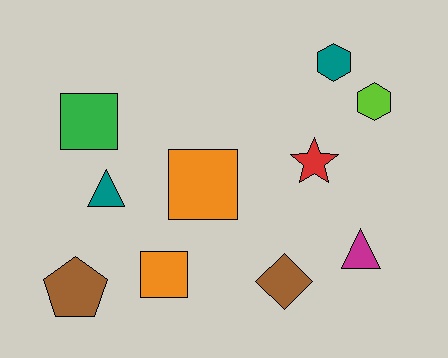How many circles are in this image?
There are no circles.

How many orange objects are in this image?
There are 2 orange objects.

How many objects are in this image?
There are 10 objects.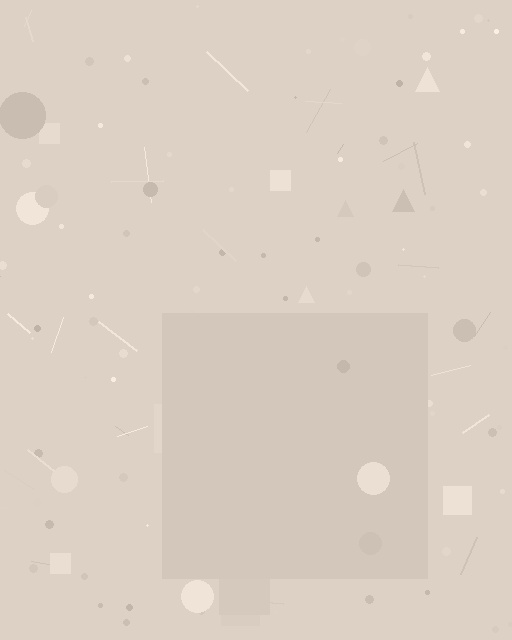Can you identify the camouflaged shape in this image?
The camouflaged shape is a square.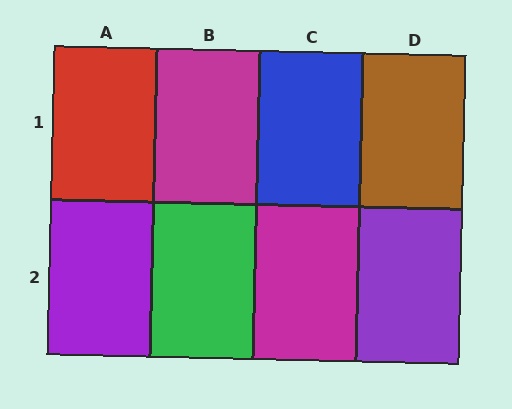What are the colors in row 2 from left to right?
Purple, green, magenta, purple.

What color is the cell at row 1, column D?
Brown.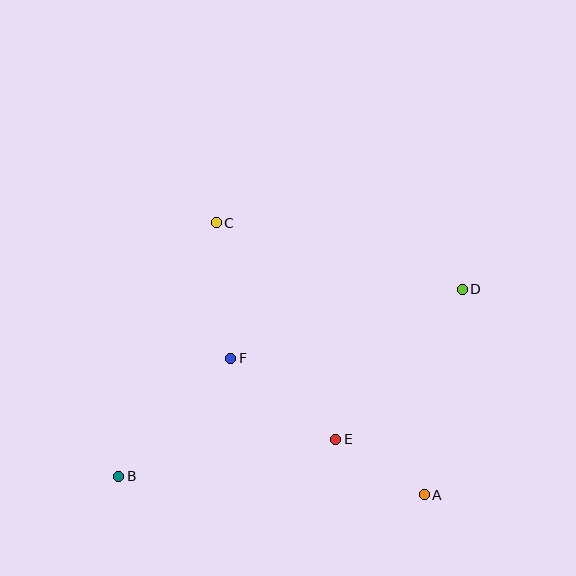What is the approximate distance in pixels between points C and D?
The distance between C and D is approximately 255 pixels.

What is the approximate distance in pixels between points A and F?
The distance between A and F is approximately 237 pixels.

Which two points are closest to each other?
Points A and E are closest to each other.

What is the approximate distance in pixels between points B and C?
The distance between B and C is approximately 271 pixels.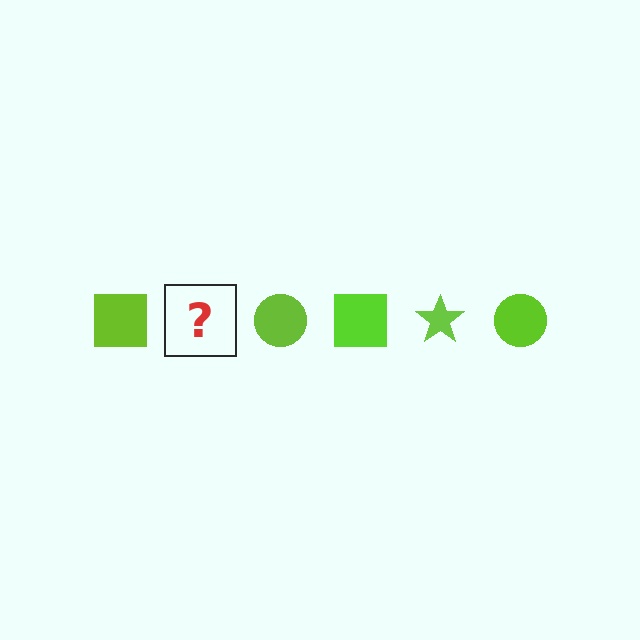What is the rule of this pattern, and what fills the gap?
The rule is that the pattern cycles through square, star, circle shapes in lime. The gap should be filled with a lime star.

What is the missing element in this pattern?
The missing element is a lime star.